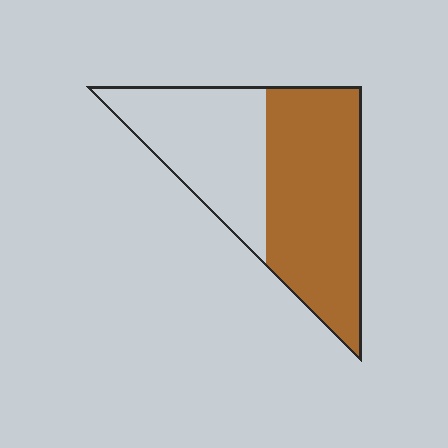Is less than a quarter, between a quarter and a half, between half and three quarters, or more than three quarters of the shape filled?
Between half and three quarters.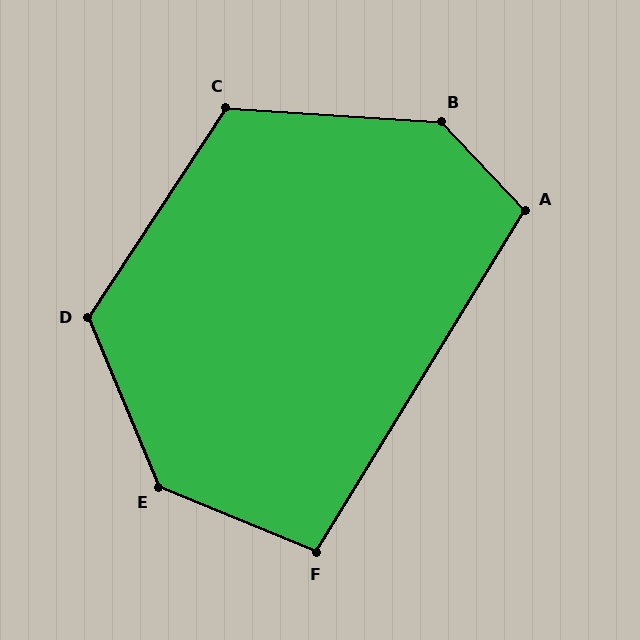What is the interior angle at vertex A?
Approximately 105 degrees (obtuse).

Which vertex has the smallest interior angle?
F, at approximately 99 degrees.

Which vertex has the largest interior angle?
B, at approximately 137 degrees.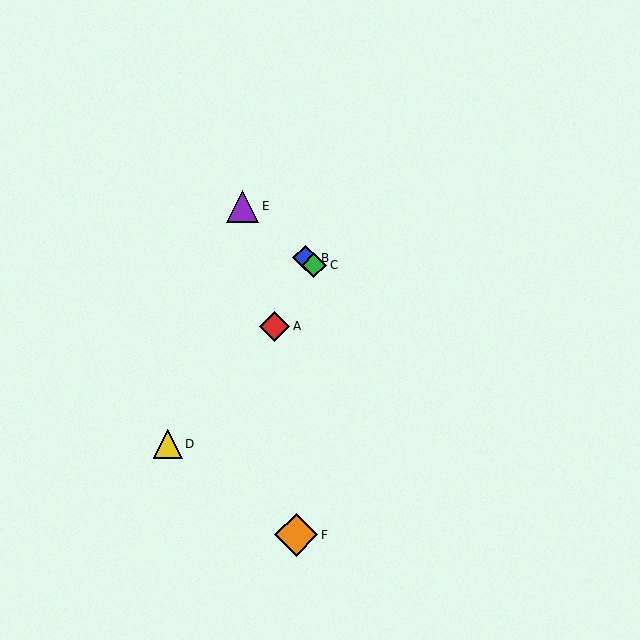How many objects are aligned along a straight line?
3 objects (B, C, E) are aligned along a straight line.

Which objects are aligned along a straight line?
Objects B, C, E are aligned along a straight line.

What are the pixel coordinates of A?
Object A is at (274, 326).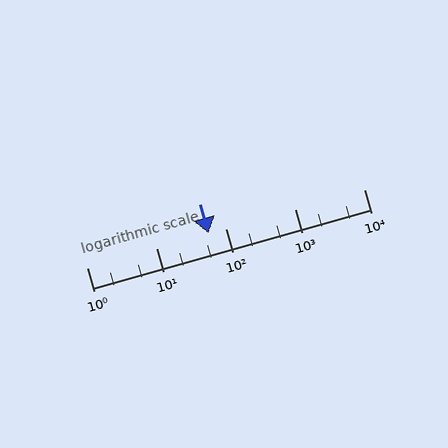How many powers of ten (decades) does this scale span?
The scale spans 4 decades, from 1 to 10000.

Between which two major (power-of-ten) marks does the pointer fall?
The pointer is between 10 and 100.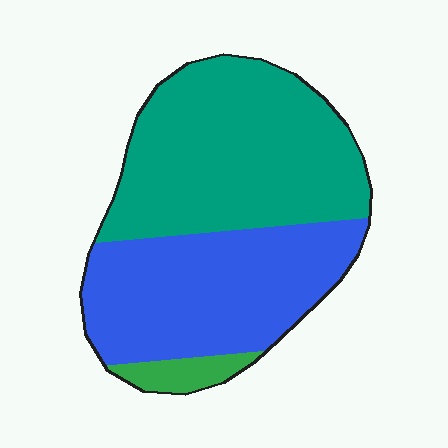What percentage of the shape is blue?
Blue covers 43% of the shape.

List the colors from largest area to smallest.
From largest to smallest: teal, blue, green.